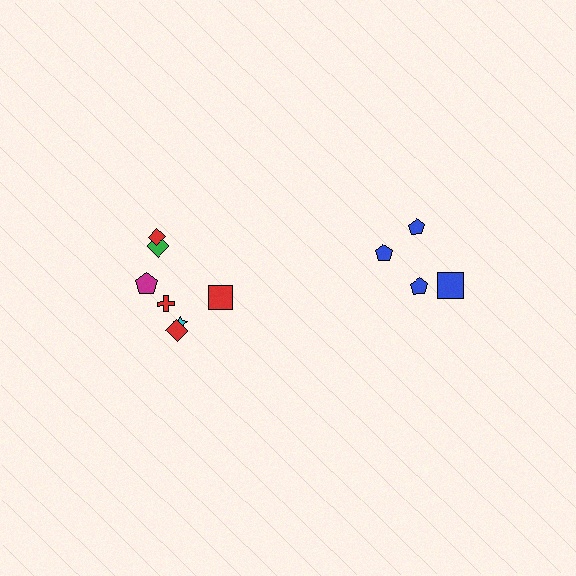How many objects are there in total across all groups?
There are 11 objects.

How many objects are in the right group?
There are 4 objects.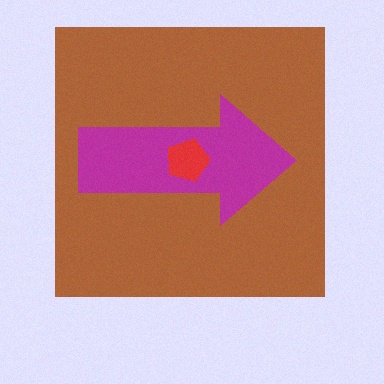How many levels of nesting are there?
3.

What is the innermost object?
The red pentagon.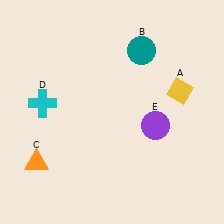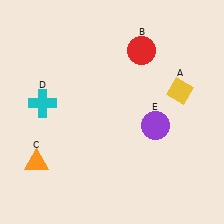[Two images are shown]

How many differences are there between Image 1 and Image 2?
There is 1 difference between the two images.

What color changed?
The circle (B) changed from teal in Image 1 to red in Image 2.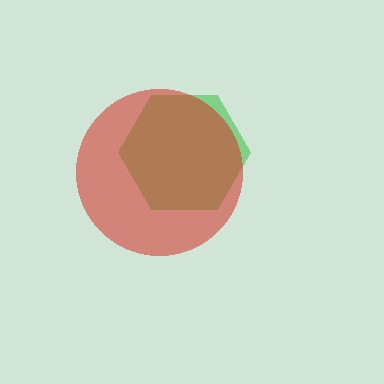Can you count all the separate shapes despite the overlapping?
Yes, there are 2 separate shapes.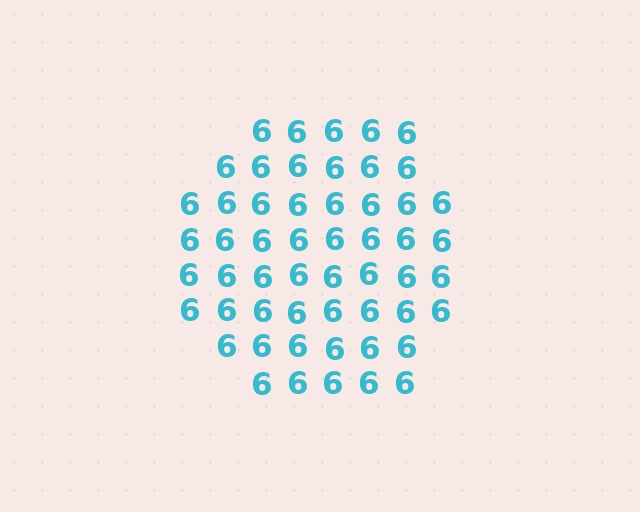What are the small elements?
The small elements are digit 6's.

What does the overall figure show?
The overall figure shows a hexagon.